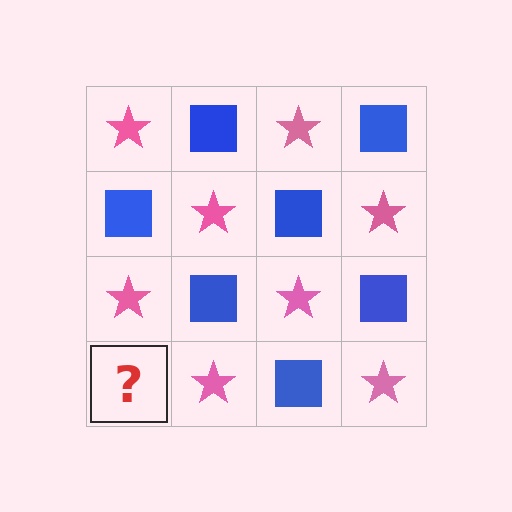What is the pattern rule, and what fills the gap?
The rule is that it alternates pink star and blue square in a checkerboard pattern. The gap should be filled with a blue square.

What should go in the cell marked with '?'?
The missing cell should contain a blue square.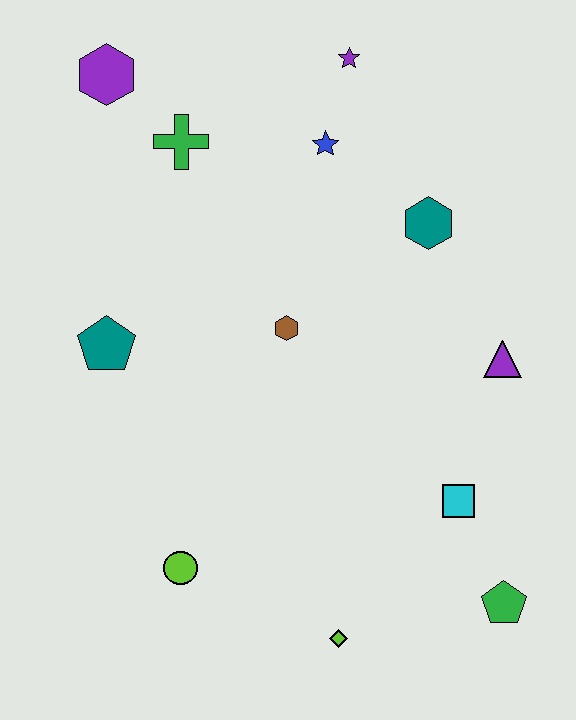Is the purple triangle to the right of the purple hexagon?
Yes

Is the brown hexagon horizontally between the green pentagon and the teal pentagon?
Yes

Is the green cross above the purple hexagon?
No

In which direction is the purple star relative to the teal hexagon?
The purple star is above the teal hexagon.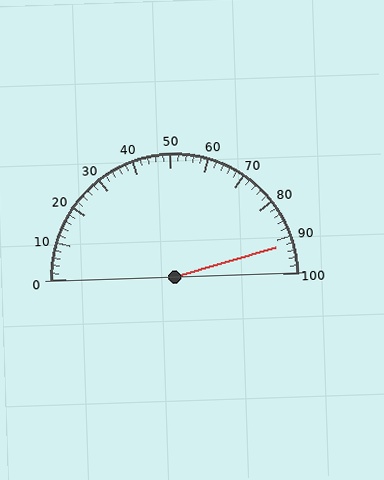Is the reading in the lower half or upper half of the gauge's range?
The reading is in the upper half of the range (0 to 100).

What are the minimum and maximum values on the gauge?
The gauge ranges from 0 to 100.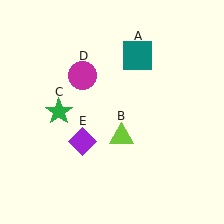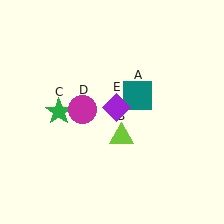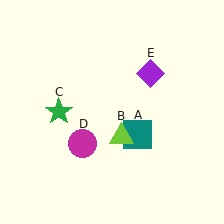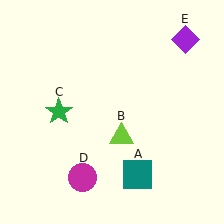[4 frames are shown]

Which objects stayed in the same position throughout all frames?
Lime triangle (object B) and green star (object C) remained stationary.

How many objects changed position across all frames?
3 objects changed position: teal square (object A), magenta circle (object D), purple diamond (object E).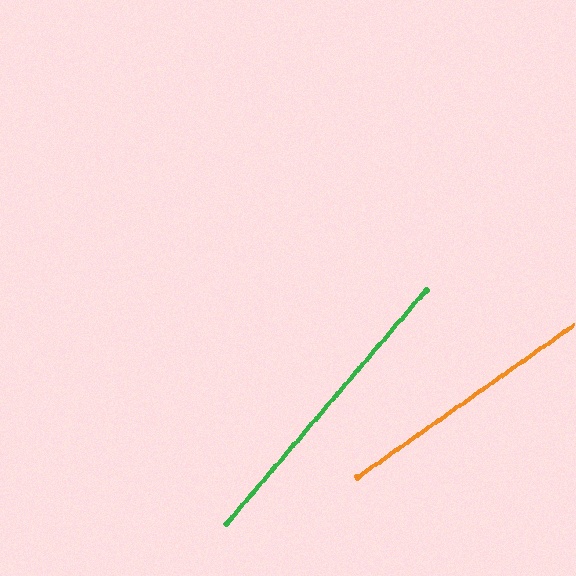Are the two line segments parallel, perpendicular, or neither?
Neither parallel nor perpendicular — they differ by about 15°.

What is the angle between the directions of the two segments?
Approximately 15 degrees.